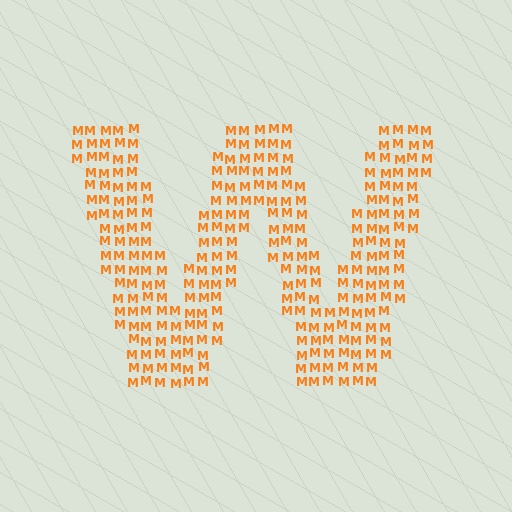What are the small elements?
The small elements are letter M's.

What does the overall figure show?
The overall figure shows the letter W.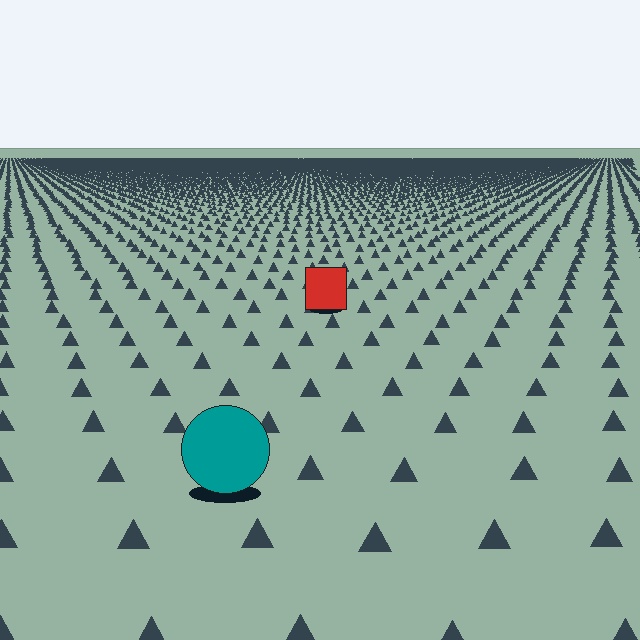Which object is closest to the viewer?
The teal circle is closest. The texture marks near it are larger and more spread out.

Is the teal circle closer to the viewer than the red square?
Yes. The teal circle is closer — you can tell from the texture gradient: the ground texture is coarser near it.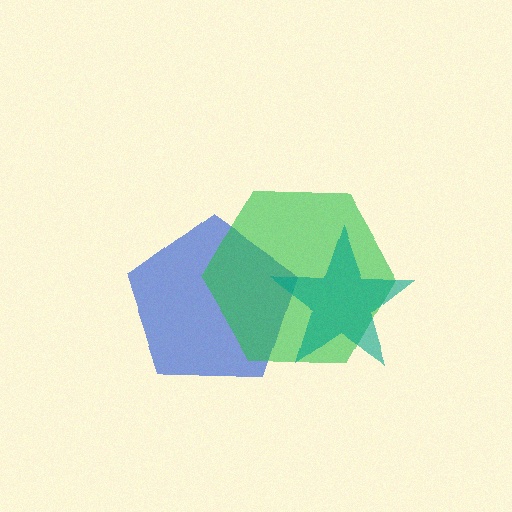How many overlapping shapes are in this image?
There are 3 overlapping shapes in the image.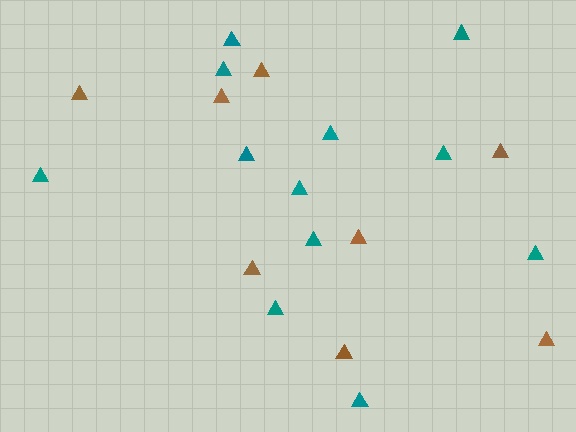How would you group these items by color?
There are 2 groups: one group of teal triangles (12) and one group of brown triangles (8).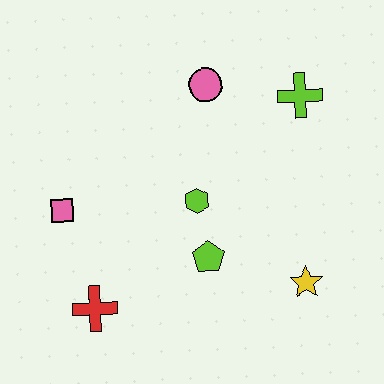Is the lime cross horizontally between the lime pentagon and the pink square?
No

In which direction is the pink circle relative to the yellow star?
The pink circle is above the yellow star.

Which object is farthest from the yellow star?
The pink square is farthest from the yellow star.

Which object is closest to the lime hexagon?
The lime pentagon is closest to the lime hexagon.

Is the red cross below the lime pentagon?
Yes